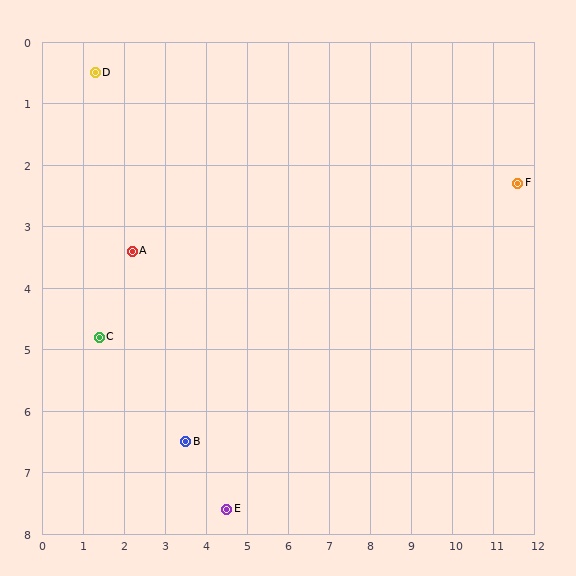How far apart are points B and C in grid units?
Points B and C are about 2.7 grid units apart.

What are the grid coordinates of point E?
Point E is at approximately (4.5, 7.6).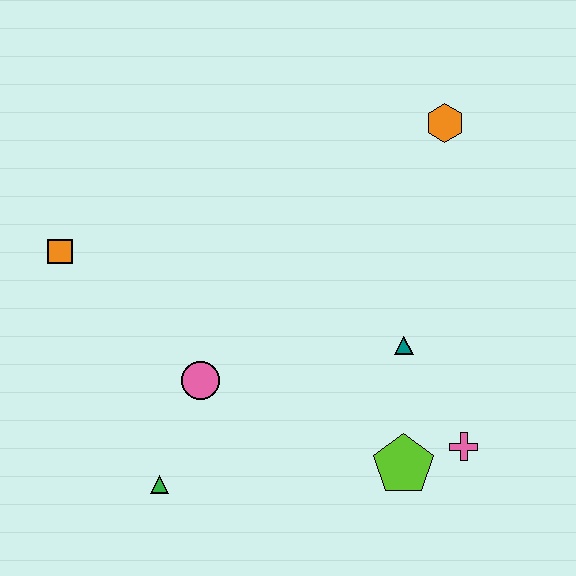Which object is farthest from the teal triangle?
The orange square is farthest from the teal triangle.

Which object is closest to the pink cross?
The lime pentagon is closest to the pink cross.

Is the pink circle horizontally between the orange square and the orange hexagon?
Yes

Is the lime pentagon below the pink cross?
Yes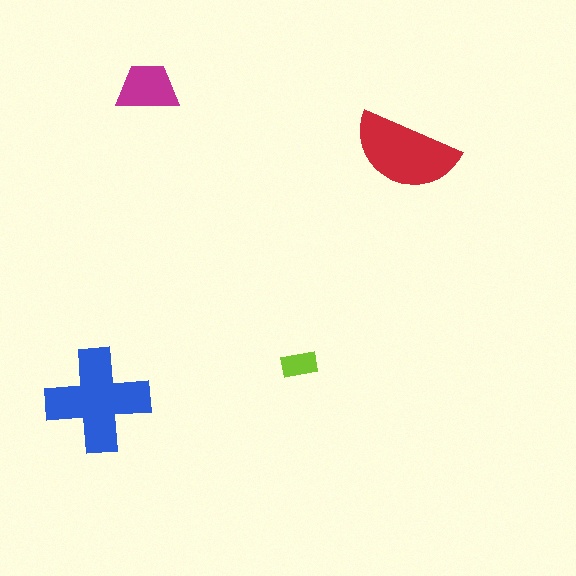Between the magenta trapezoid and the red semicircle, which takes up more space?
The red semicircle.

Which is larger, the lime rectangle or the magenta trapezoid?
The magenta trapezoid.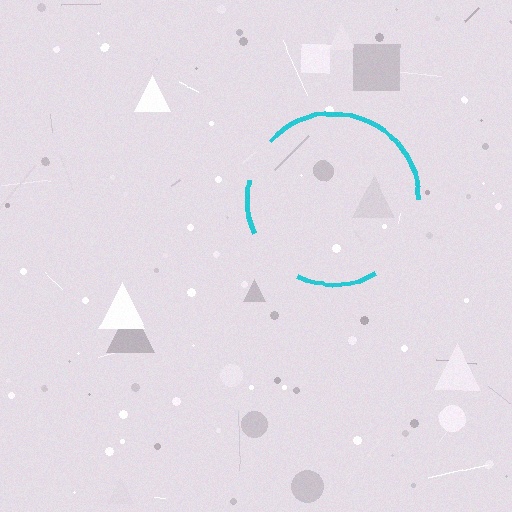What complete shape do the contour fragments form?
The contour fragments form a circle.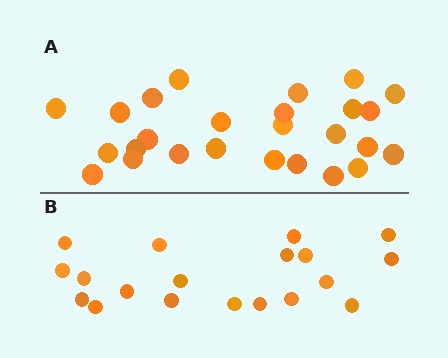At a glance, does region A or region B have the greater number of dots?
Region A (the top region) has more dots.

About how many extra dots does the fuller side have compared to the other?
Region A has roughly 8 or so more dots than region B.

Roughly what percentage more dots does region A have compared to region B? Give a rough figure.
About 35% more.